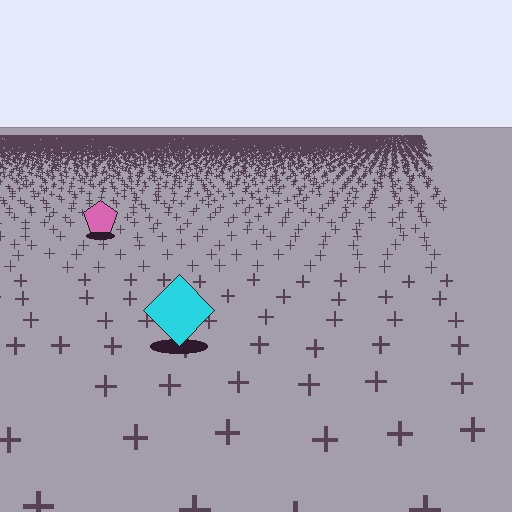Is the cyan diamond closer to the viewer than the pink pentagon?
Yes. The cyan diamond is closer — you can tell from the texture gradient: the ground texture is coarser near it.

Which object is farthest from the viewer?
The pink pentagon is farthest from the viewer. It appears smaller and the ground texture around it is denser.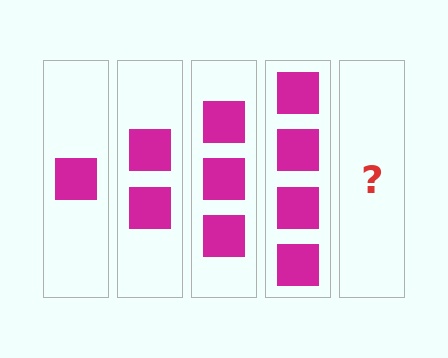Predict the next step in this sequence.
The next step is 5 squares.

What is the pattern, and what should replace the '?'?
The pattern is that each step adds one more square. The '?' should be 5 squares.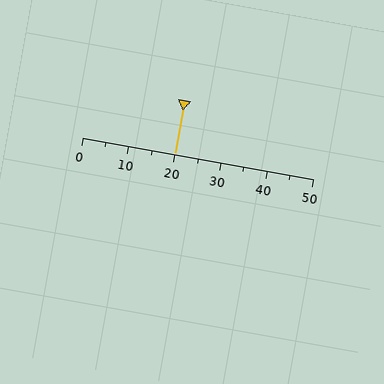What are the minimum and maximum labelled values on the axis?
The axis runs from 0 to 50.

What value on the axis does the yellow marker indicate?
The marker indicates approximately 20.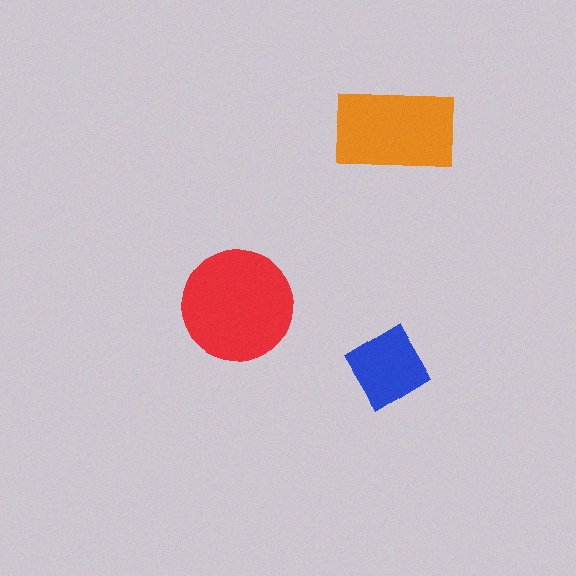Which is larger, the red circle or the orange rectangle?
The red circle.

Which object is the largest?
The red circle.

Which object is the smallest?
The blue diamond.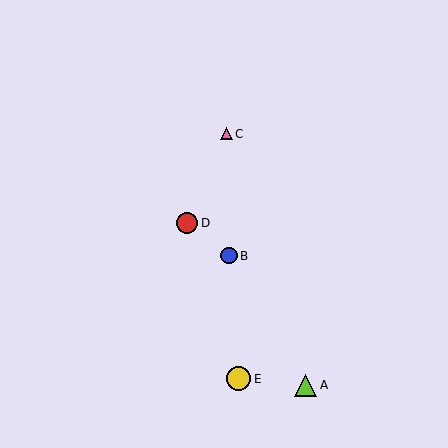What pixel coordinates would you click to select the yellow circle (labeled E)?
Click at (239, 379) to select the yellow circle E.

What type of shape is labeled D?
Shape D is a red circle.